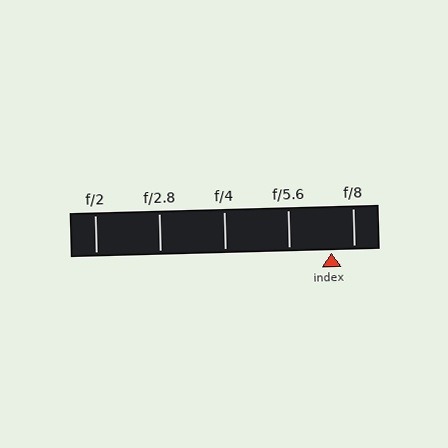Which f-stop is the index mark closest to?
The index mark is closest to f/8.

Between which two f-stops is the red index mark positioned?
The index mark is between f/5.6 and f/8.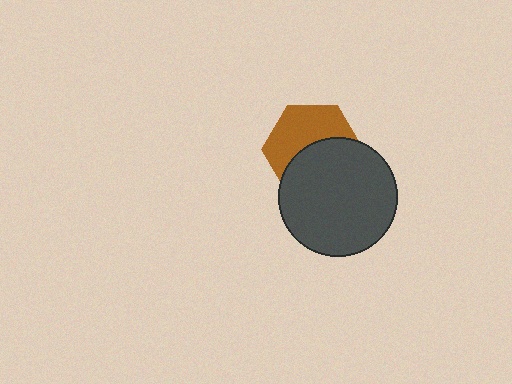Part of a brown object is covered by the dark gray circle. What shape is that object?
It is a hexagon.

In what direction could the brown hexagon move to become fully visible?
The brown hexagon could move up. That would shift it out from behind the dark gray circle entirely.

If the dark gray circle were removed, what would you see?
You would see the complete brown hexagon.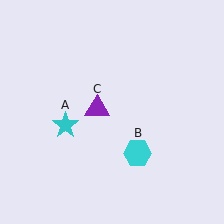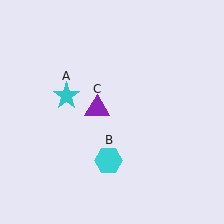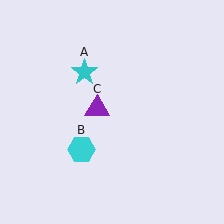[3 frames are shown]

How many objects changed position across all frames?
2 objects changed position: cyan star (object A), cyan hexagon (object B).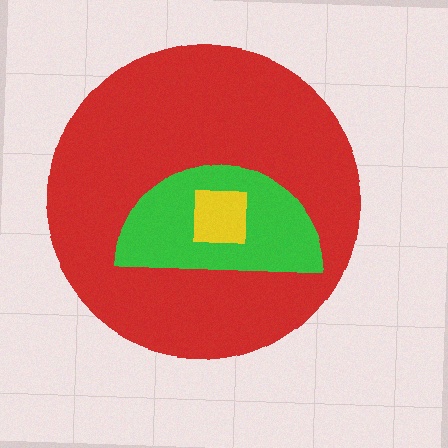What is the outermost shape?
The red circle.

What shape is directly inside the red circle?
The green semicircle.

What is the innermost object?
The yellow square.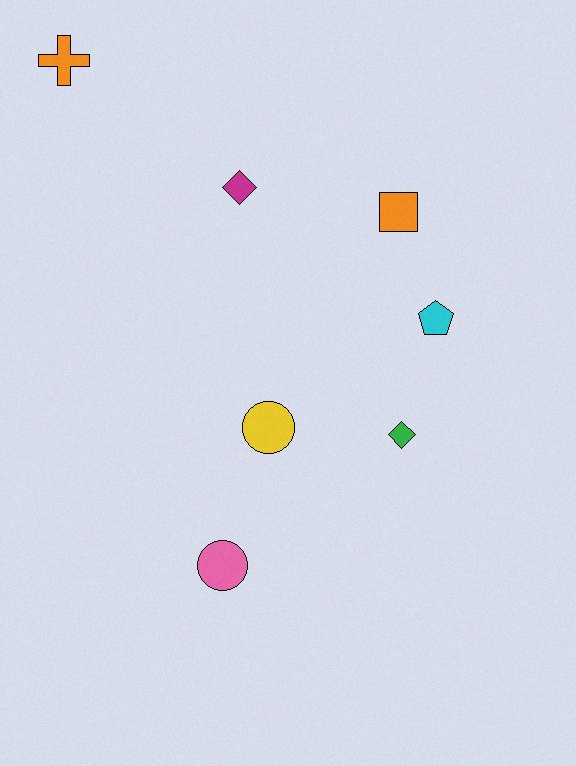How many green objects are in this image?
There is 1 green object.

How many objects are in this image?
There are 7 objects.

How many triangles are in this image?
There are no triangles.